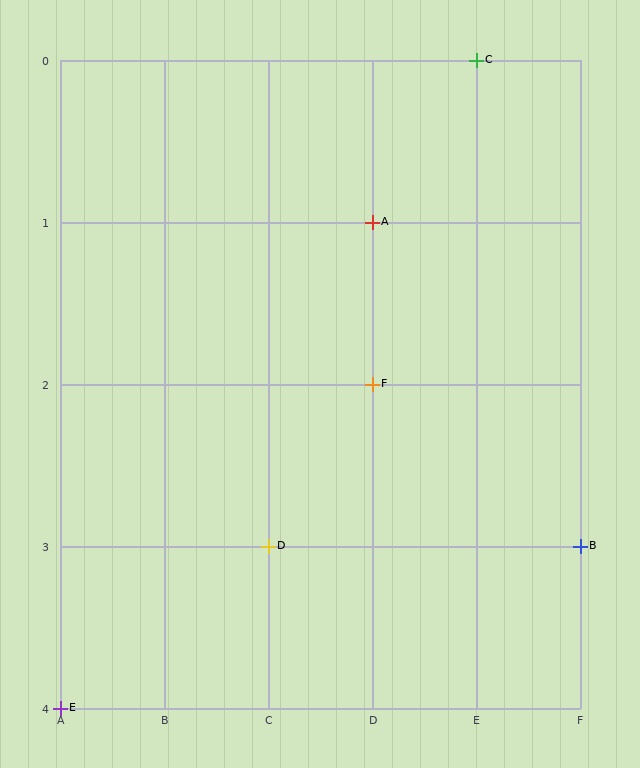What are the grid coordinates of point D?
Point D is at grid coordinates (C, 3).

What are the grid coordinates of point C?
Point C is at grid coordinates (E, 0).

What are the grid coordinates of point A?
Point A is at grid coordinates (D, 1).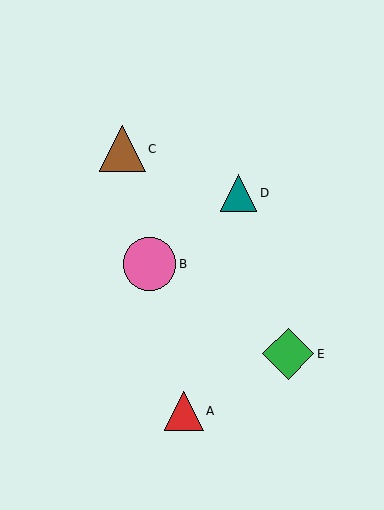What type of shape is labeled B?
Shape B is a pink circle.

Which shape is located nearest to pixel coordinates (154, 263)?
The pink circle (labeled B) at (149, 264) is nearest to that location.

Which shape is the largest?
The pink circle (labeled B) is the largest.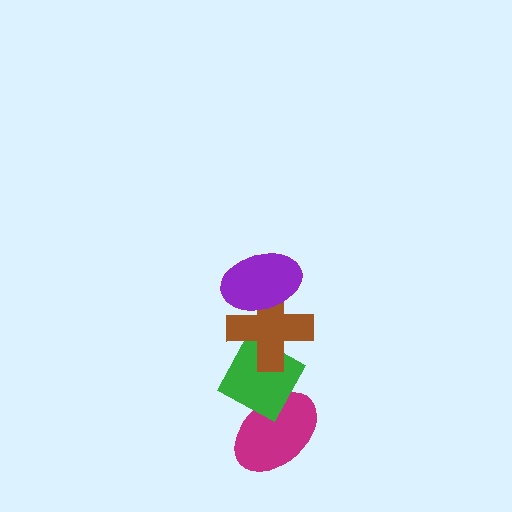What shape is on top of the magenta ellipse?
The green diamond is on top of the magenta ellipse.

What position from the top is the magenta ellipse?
The magenta ellipse is 4th from the top.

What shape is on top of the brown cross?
The purple ellipse is on top of the brown cross.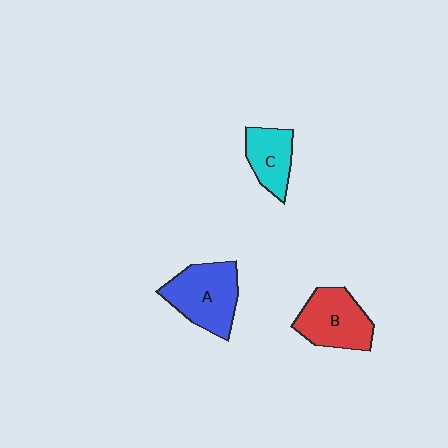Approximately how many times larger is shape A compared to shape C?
Approximately 1.5 times.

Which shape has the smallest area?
Shape C (cyan).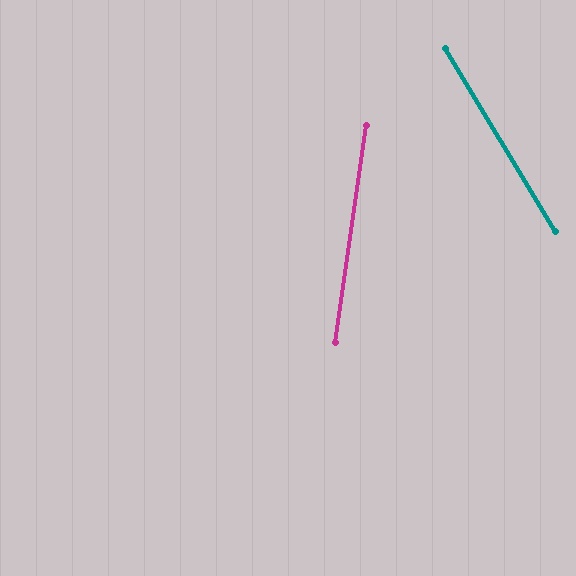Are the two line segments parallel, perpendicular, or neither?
Neither parallel nor perpendicular — they differ by about 39°.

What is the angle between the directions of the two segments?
Approximately 39 degrees.